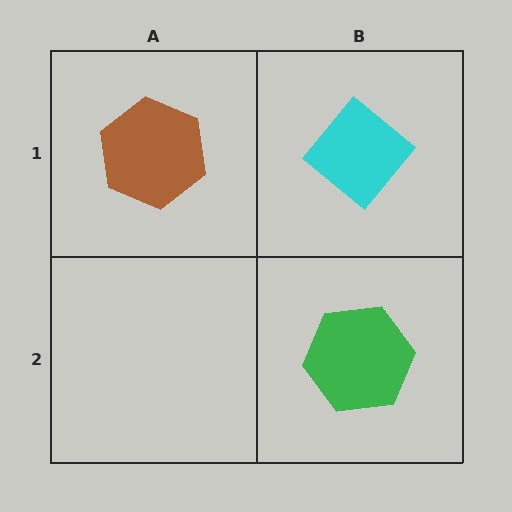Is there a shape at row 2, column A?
No, that cell is empty.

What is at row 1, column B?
A cyan diamond.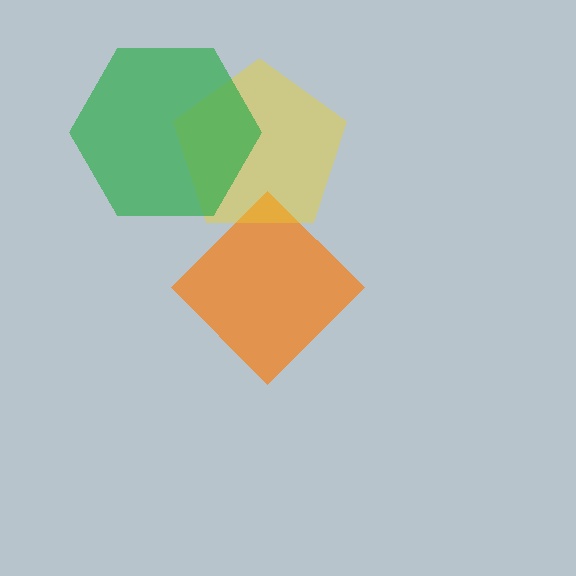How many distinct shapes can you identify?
There are 3 distinct shapes: an orange diamond, a yellow pentagon, a green hexagon.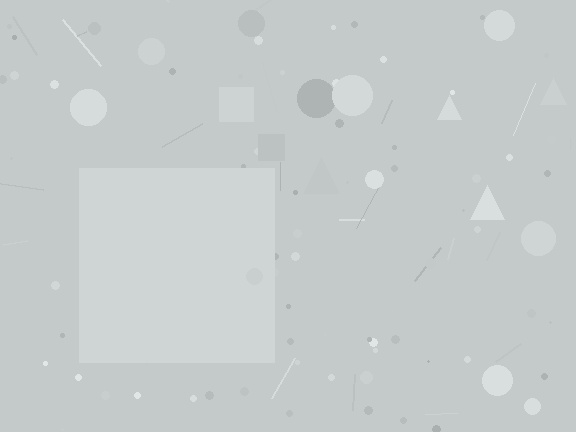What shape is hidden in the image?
A square is hidden in the image.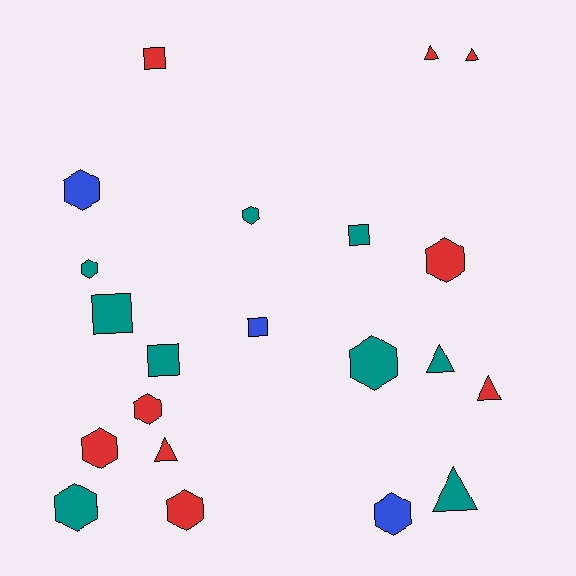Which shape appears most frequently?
Hexagon, with 10 objects.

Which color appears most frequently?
Teal, with 9 objects.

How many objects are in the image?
There are 21 objects.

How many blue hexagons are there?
There are 2 blue hexagons.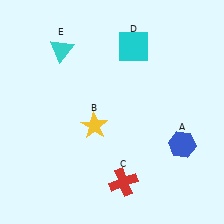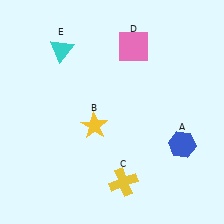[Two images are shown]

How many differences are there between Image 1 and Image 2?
There are 2 differences between the two images.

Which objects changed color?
C changed from red to yellow. D changed from cyan to pink.